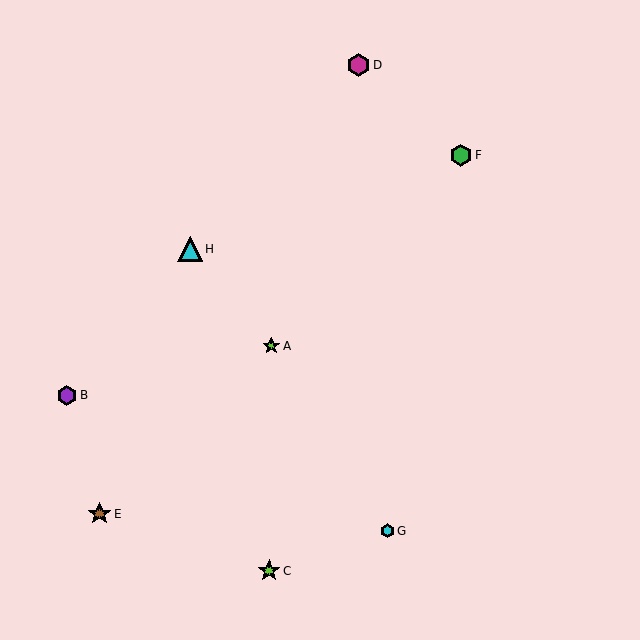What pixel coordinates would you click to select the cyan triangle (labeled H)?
Click at (190, 249) to select the cyan triangle H.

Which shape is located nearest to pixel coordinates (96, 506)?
The brown star (labeled E) at (99, 514) is nearest to that location.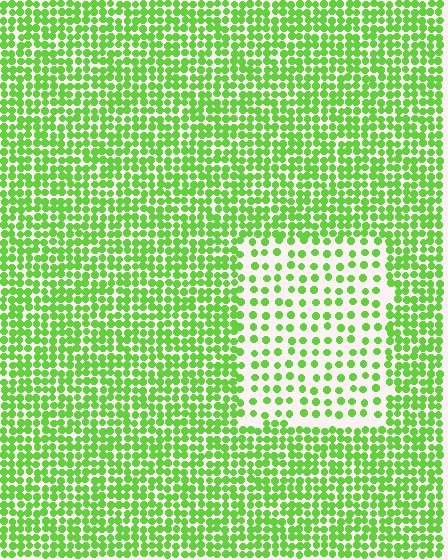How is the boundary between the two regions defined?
The boundary is defined by a change in element density (approximately 2.3x ratio). All elements are the same color, size, and shape.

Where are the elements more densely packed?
The elements are more densely packed outside the rectangle boundary.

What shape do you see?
I see a rectangle.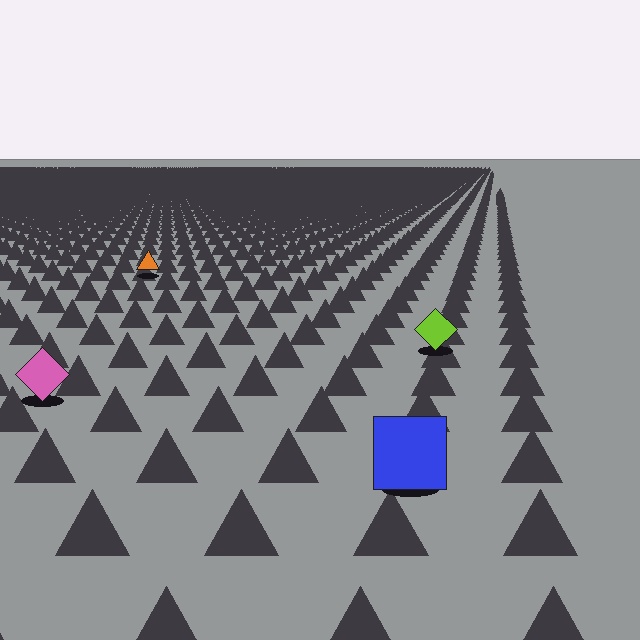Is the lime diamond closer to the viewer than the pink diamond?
No. The pink diamond is closer — you can tell from the texture gradient: the ground texture is coarser near it.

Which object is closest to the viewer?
The blue square is closest. The texture marks near it are larger and more spread out.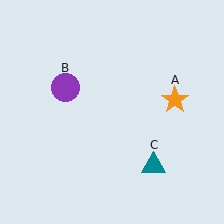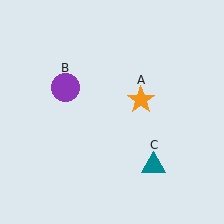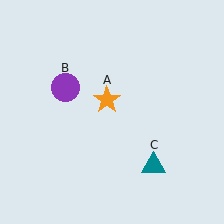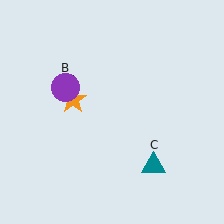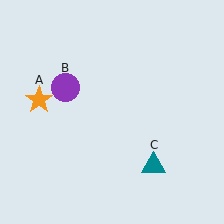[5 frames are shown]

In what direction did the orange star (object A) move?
The orange star (object A) moved left.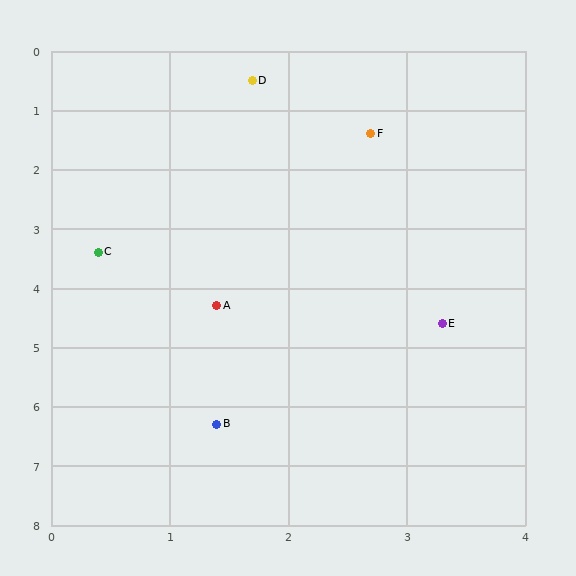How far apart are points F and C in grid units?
Points F and C are about 3.0 grid units apart.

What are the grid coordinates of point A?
Point A is at approximately (1.4, 4.3).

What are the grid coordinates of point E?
Point E is at approximately (3.3, 4.6).